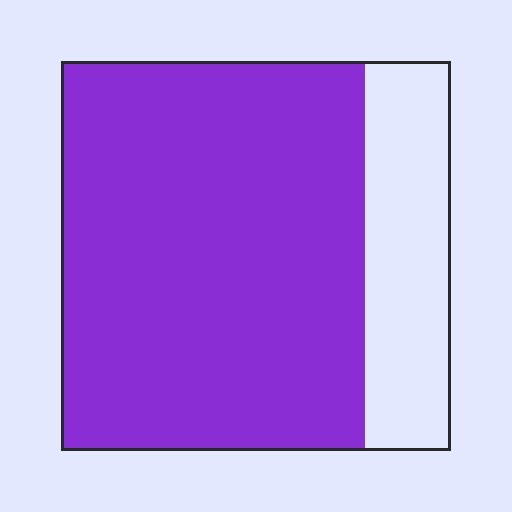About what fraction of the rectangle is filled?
About four fifths (4/5).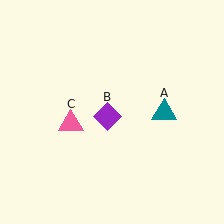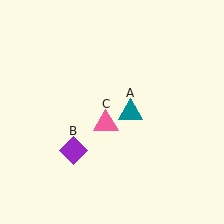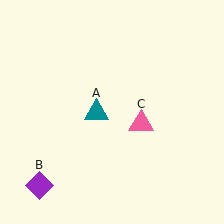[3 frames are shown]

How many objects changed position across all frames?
3 objects changed position: teal triangle (object A), purple diamond (object B), pink triangle (object C).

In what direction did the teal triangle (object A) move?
The teal triangle (object A) moved left.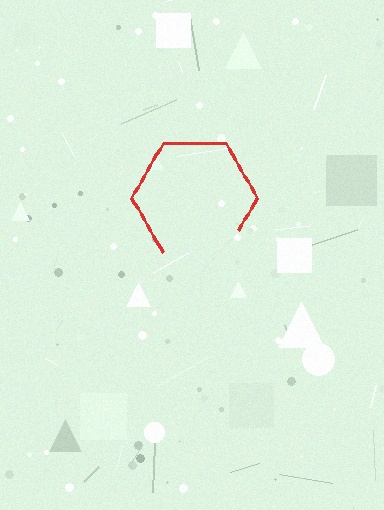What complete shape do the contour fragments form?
The contour fragments form a hexagon.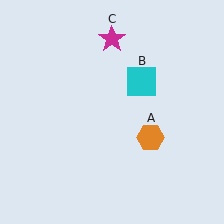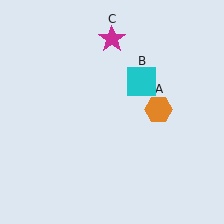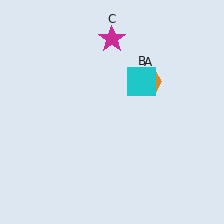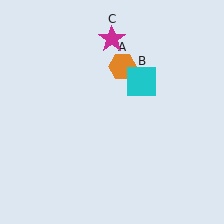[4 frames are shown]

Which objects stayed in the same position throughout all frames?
Cyan square (object B) and magenta star (object C) remained stationary.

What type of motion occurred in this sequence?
The orange hexagon (object A) rotated counterclockwise around the center of the scene.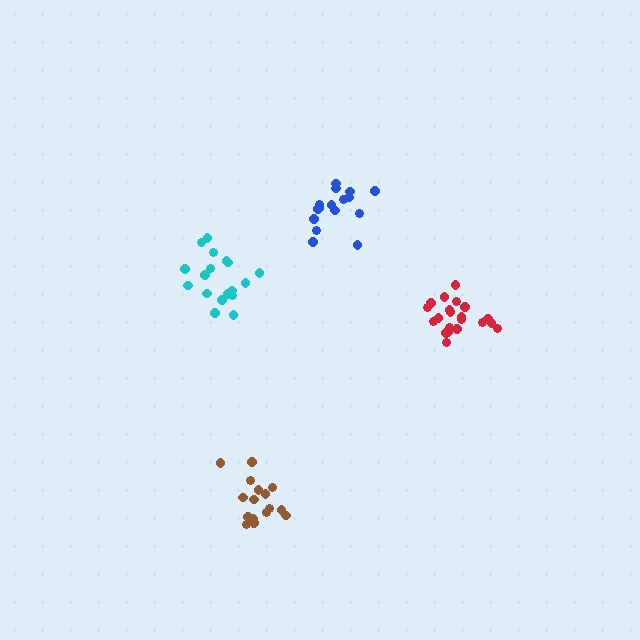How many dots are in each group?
Group 1: 21 dots, Group 2: 18 dots, Group 3: 16 dots, Group 4: 16 dots (71 total).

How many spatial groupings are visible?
There are 4 spatial groupings.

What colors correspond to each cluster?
The clusters are colored: red, cyan, blue, brown.